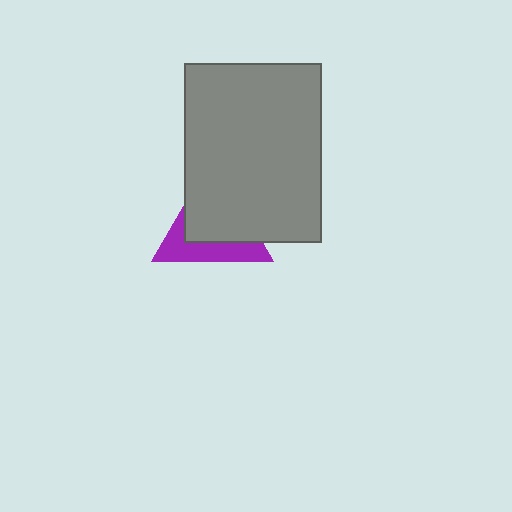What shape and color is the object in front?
The object in front is a gray rectangle.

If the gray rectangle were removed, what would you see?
You would see the complete purple triangle.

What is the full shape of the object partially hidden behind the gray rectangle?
The partially hidden object is a purple triangle.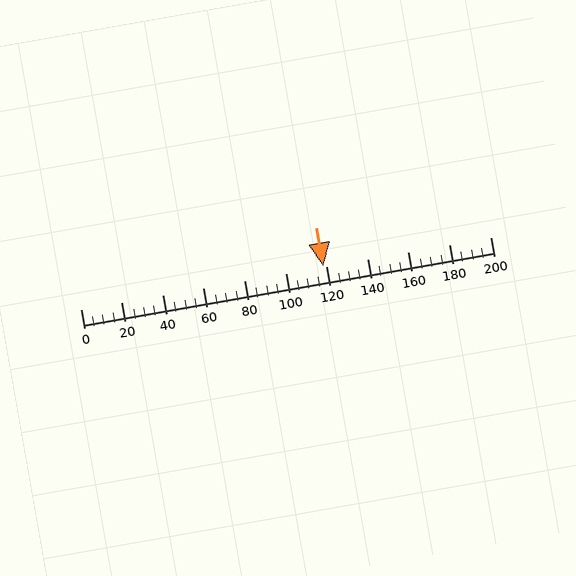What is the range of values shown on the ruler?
The ruler shows values from 0 to 200.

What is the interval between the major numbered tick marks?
The major tick marks are spaced 20 units apart.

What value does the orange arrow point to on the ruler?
The orange arrow points to approximately 119.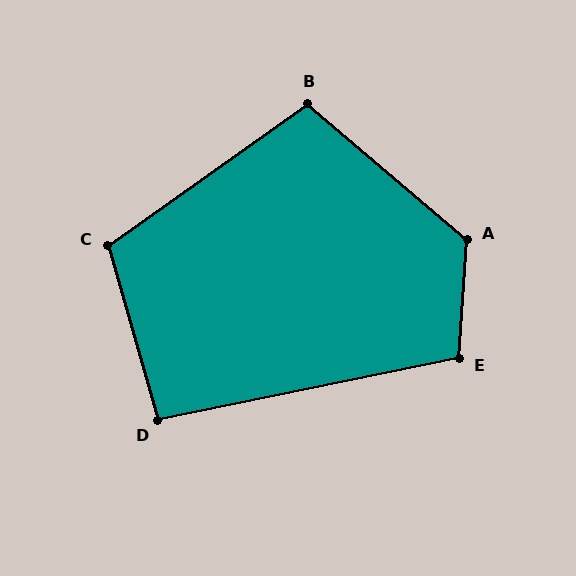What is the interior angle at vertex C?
Approximately 109 degrees (obtuse).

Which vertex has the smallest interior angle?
D, at approximately 94 degrees.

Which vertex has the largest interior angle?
A, at approximately 127 degrees.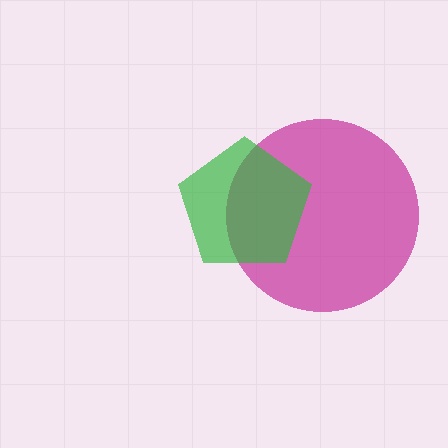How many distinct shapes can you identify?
There are 2 distinct shapes: a magenta circle, a green pentagon.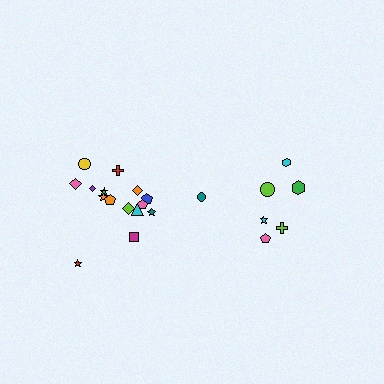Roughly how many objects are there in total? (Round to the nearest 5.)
Roughly 20 objects in total.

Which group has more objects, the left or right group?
The left group.